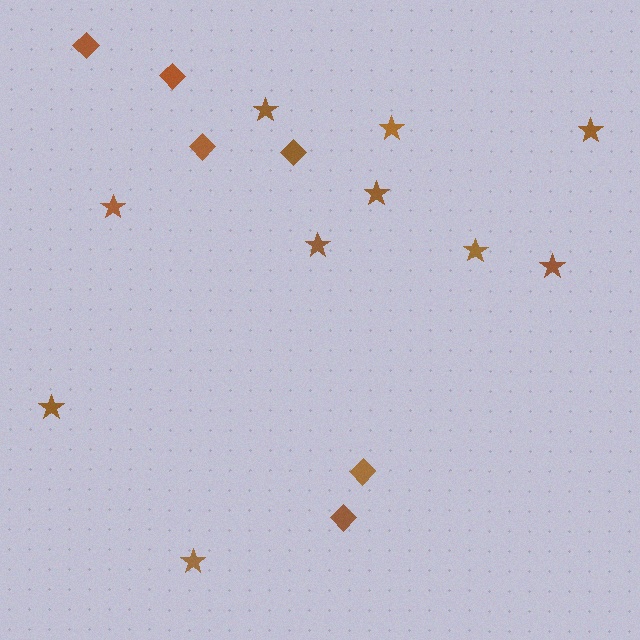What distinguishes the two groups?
There are 2 groups: one group of stars (10) and one group of diamonds (6).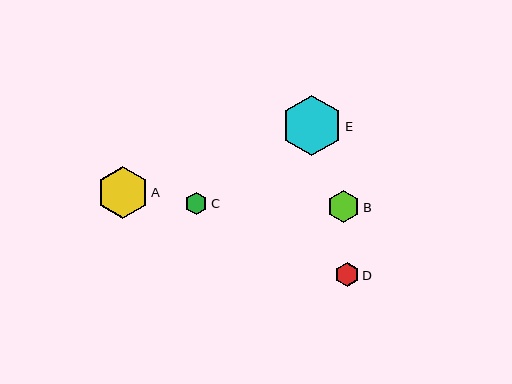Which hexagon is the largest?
Hexagon E is the largest with a size of approximately 60 pixels.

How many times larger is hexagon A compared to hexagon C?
Hexagon A is approximately 2.3 times the size of hexagon C.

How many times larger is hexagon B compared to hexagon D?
Hexagon B is approximately 1.3 times the size of hexagon D.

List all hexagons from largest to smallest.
From largest to smallest: E, A, B, D, C.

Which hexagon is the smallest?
Hexagon C is the smallest with a size of approximately 22 pixels.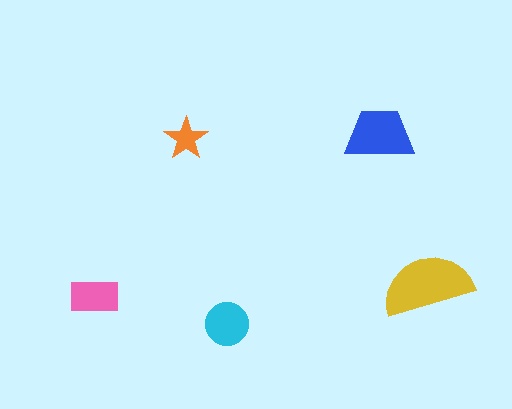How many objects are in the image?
There are 5 objects in the image.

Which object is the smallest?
The orange star.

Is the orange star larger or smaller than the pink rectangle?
Smaller.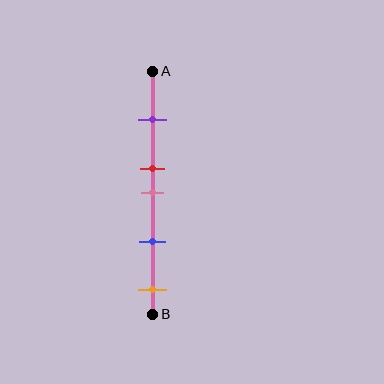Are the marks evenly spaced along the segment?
No, the marks are not evenly spaced.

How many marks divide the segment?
There are 5 marks dividing the segment.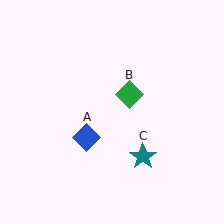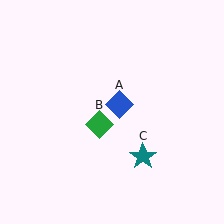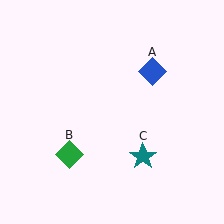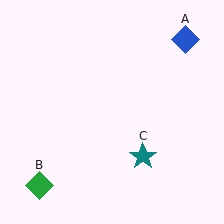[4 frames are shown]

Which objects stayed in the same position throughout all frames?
Teal star (object C) remained stationary.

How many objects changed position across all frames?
2 objects changed position: blue diamond (object A), green diamond (object B).